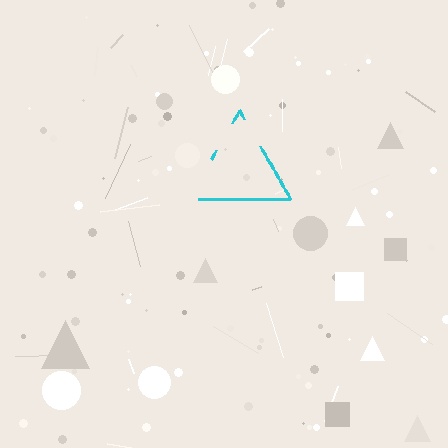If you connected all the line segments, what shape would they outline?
They would outline a triangle.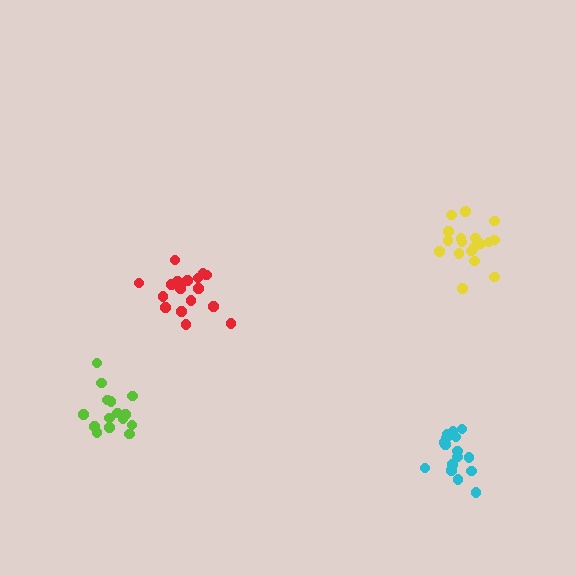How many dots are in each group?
Group 1: 15 dots, Group 2: 18 dots, Group 3: 17 dots, Group 4: 17 dots (67 total).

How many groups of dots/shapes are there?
There are 4 groups.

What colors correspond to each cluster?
The clusters are colored: lime, yellow, cyan, red.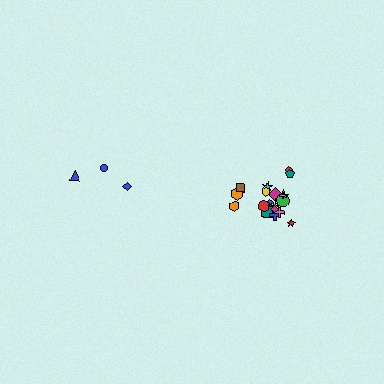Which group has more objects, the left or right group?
The right group.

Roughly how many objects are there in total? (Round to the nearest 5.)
Roughly 25 objects in total.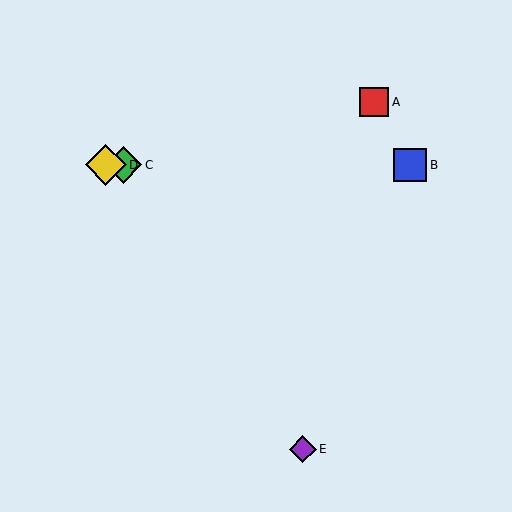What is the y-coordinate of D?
Object D is at y≈165.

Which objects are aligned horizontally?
Objects B, C, D are aligned horizontally.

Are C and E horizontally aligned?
No, C is at y≈165 and E is at y≈449.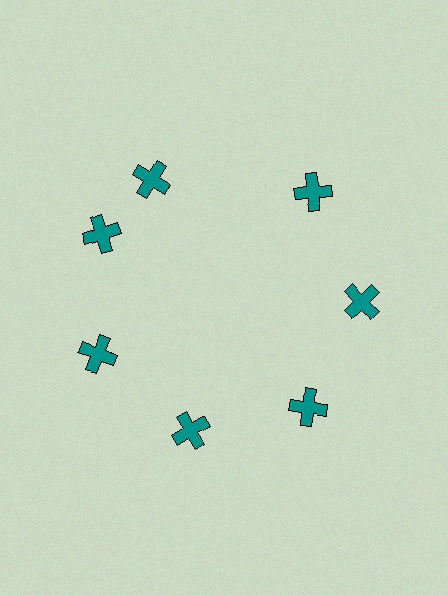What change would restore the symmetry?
The symmetry would be restored by rotating it back into even spacing with its neighbors so that all 7 crosses sit at equal angles and equal distance from the center.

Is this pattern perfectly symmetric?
No. The 7 teal crosses are arranged in a ring, but one element near the 12 o'clock position is rotated out of alignment along the ring, breaking the 7-fold rotational symmetry.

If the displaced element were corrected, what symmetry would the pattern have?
It would have 7-fold rotational symmetry — the pattern would map onto itself every 51 degrees.